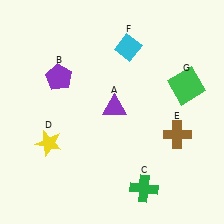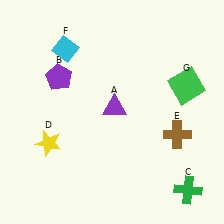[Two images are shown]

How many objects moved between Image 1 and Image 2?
2 objects moved between the two images.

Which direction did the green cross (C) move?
The green cross (C) moved right.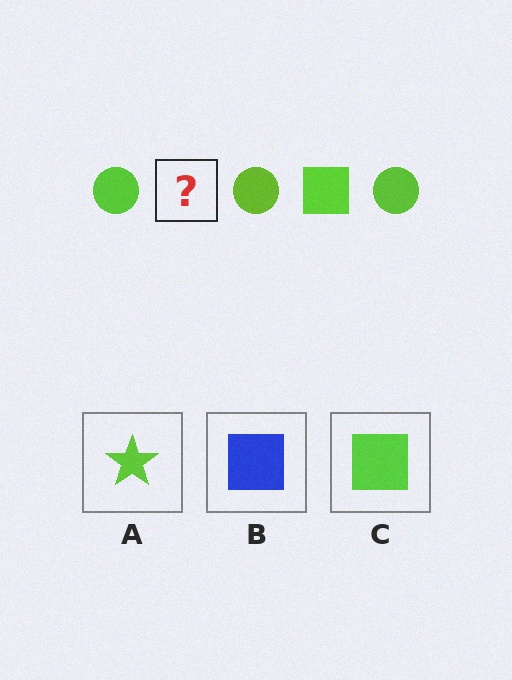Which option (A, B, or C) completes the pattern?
C.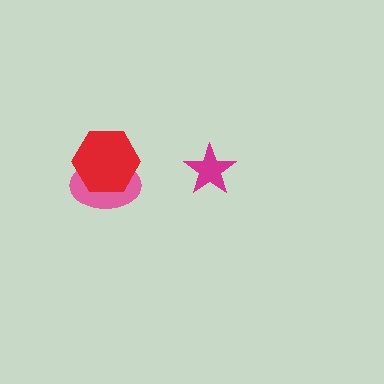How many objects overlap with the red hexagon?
1 object overlaps with the red hexagon.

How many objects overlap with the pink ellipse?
1 object overlaps with the pink ellipse.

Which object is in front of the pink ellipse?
The red hexagon is in front of the pink ellipse.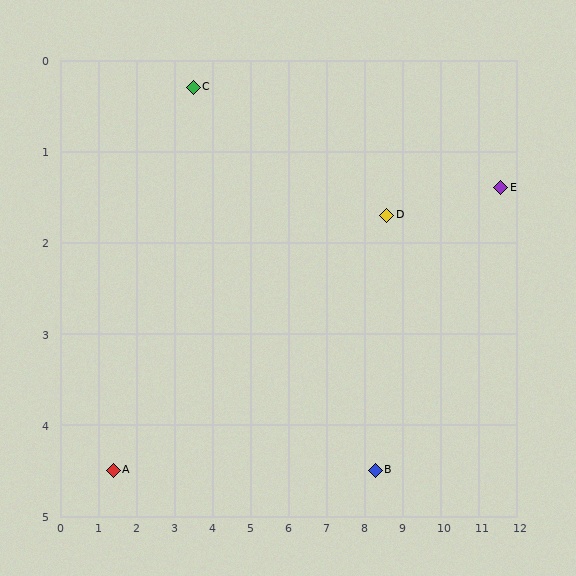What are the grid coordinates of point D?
Point D is at approximately (8.6, 1.7).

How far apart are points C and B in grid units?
Points C and B are about 6.4 grid units apart.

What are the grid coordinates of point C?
Point C is at approximately (3.5, 0.3).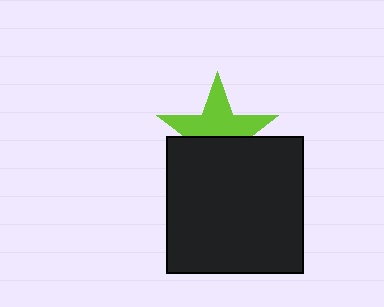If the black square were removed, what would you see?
You would see the complete lime star.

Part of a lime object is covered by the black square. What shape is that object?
It is a star.